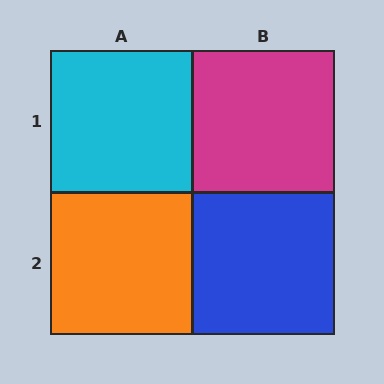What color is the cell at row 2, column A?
Orange.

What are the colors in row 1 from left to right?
Cyan, magenta.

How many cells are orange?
1 cell is orange.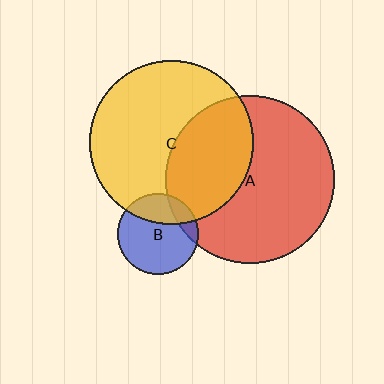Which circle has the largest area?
Circle A (red).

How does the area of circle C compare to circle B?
Approximately 4.1 times.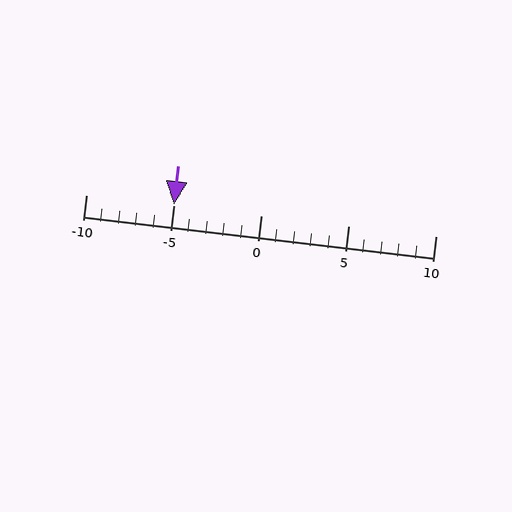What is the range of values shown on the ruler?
The ruler shows values from -10 to 10.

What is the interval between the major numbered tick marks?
The major tick marks are spaced 5 units apart.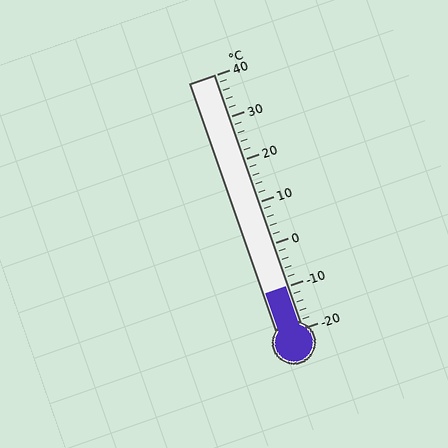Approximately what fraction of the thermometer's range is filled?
The thermometer is filled to approximately 15% of its range.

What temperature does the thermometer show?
The thermometer shows approximately -10°C.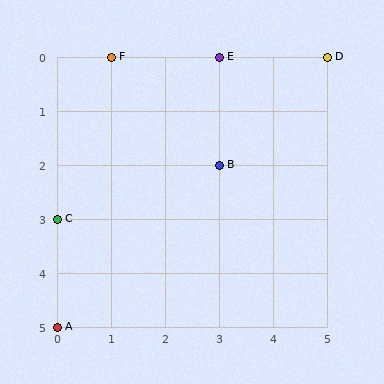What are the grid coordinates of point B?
Point B is at grid coordinates (3, 2).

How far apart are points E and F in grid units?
Points E and F are 2 columns apart.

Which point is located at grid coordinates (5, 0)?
Point D is at (5, 0).